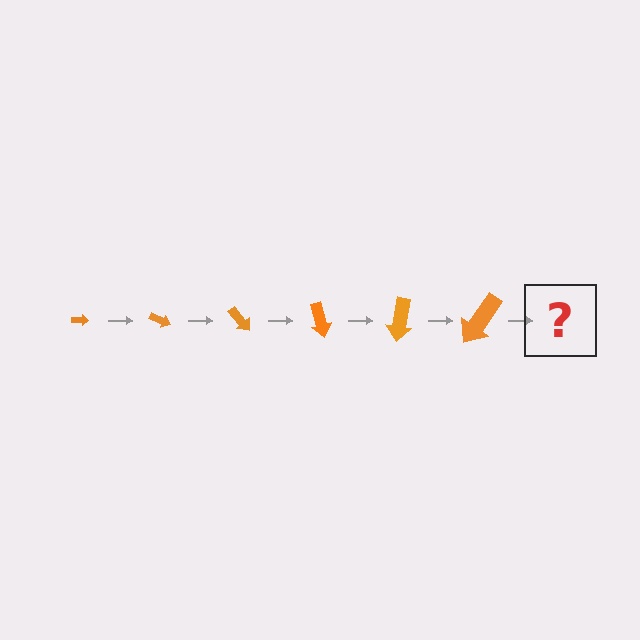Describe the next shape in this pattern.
It should be an arrow, larger than the previous one and rotated 150 degrees from the start.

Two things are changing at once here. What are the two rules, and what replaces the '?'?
The two rules are that the arrow grows larger each step and it rotates 25 degrees each step. The '?' should be an arrow, larger than the previous one and rotated 150 degrees from the start.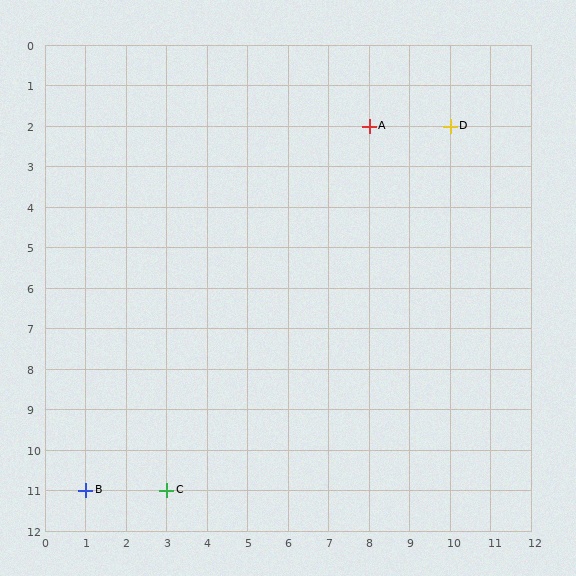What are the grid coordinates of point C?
Point C is at grid coordinates (3, 11).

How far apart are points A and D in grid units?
Points A and D are 2 columns apart.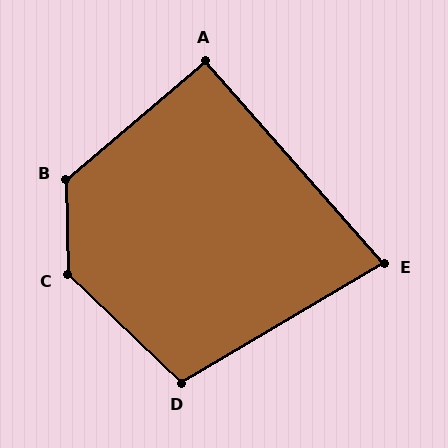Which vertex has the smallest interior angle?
E, at approximately 79 degrees.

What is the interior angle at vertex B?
Approximately 129 degrees (obtuse).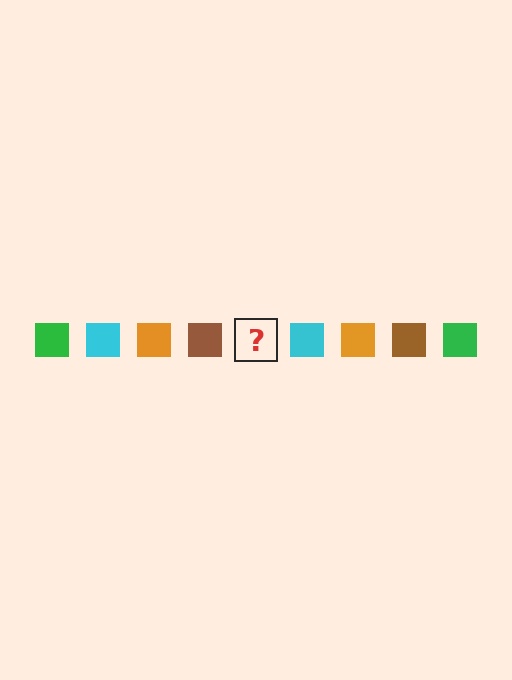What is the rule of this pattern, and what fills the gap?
The rule is that the pattern cycles through green, cyan, orange, brown squares. The gap should be filled with a green square.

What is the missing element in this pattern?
The missing element is a green square.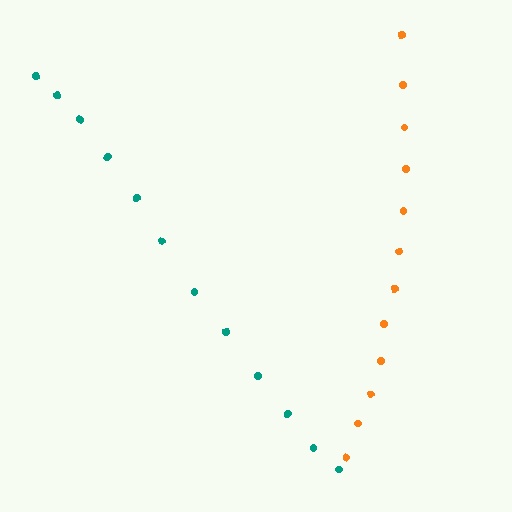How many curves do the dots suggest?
There are 2 distinct paths.